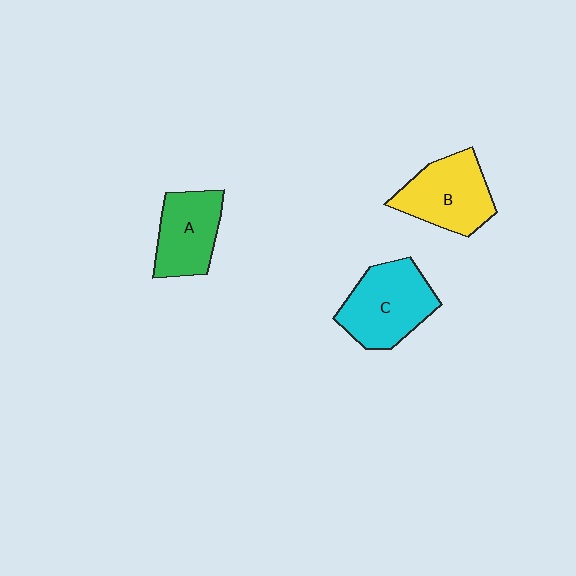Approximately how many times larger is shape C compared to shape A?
Approximately 1.3 times.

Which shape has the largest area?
Shape C (cyan).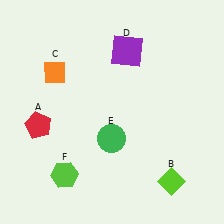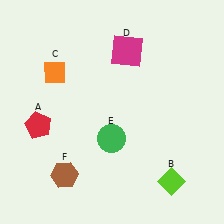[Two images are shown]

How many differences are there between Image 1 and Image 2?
There are 2 differences between the two images.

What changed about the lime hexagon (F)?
In Image 1, F is lime. In Image 2, it changed to brown.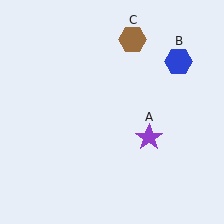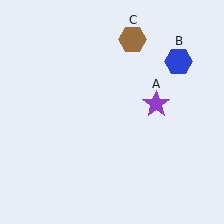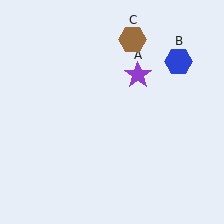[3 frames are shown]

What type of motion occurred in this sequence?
The purple star (object A) rotated counterclockwise around the center of the scene.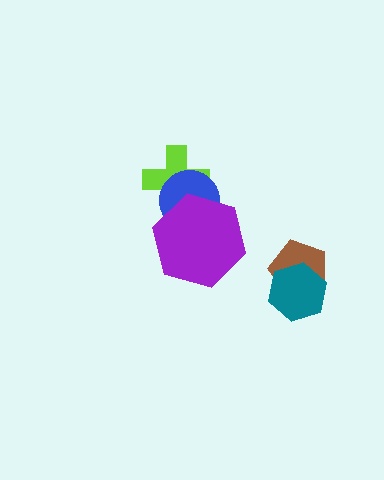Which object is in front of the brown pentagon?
The teal hexagon is in front of the brown pentagon.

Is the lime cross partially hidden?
Yes, it is partially covered by another shape.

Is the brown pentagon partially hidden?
Yes, it is partially covered by another shape.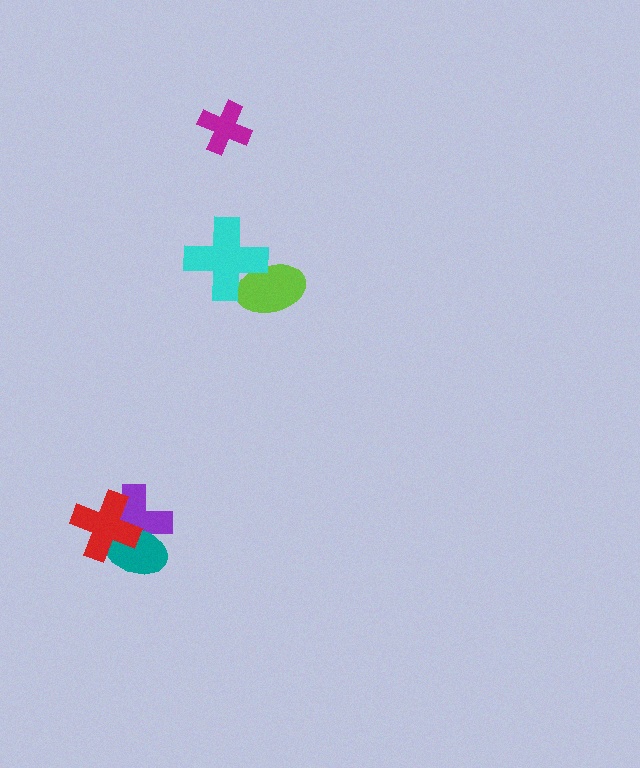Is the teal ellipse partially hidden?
Yes, it is partially covered by another shape.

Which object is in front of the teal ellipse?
The red cross is in front of the teal ellipse.